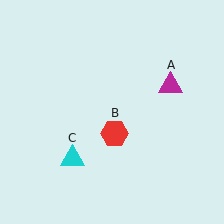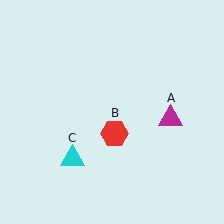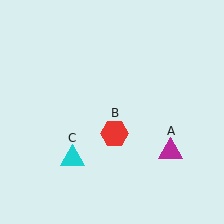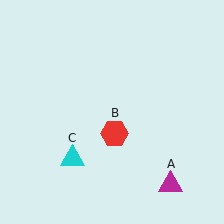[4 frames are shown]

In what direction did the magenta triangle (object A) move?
The magenta triangle (object A) moved down.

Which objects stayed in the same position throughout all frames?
Red hexagon (object B) and cyan triangle (object C) remained stationary.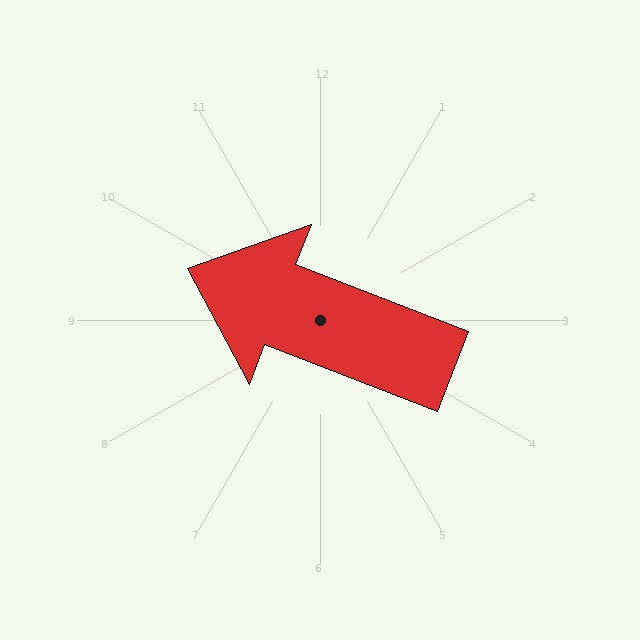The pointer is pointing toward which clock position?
Roughly 10 o'clock.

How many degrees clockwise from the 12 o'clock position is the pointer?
Approximately 291 degrees.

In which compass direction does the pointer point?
West.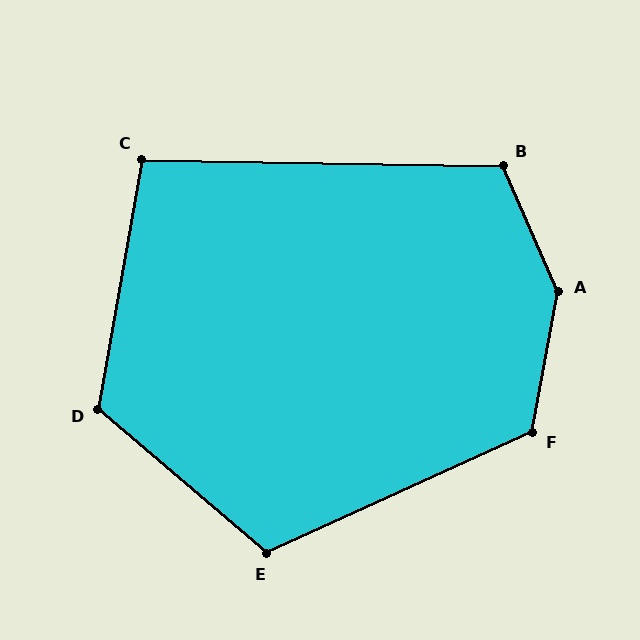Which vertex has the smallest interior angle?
C, at approximately 99 degrees.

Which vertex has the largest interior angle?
A, at approximately 146 degrees.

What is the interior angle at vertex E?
Approximately 115 degrees (obtuse).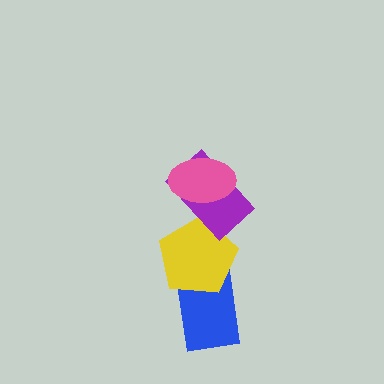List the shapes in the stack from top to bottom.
From top to bottom: the pink ellipse, the purple rectangle, the yellow pentagon, the blue rectangle.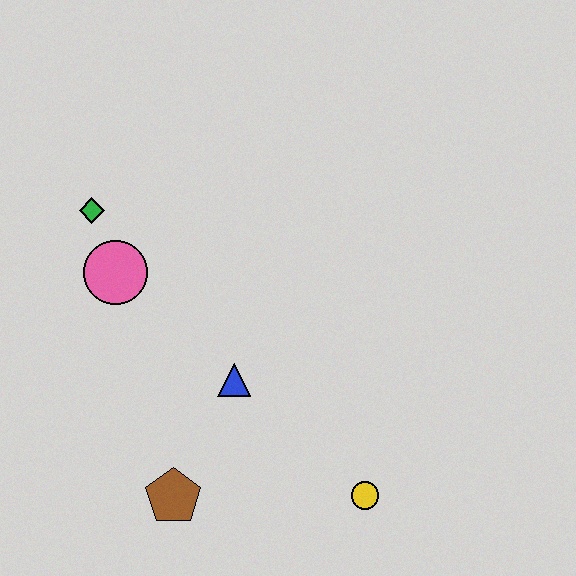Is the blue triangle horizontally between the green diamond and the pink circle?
No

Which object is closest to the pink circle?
The green diamond is closest to the pink circle.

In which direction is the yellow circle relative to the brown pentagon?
The yellow circle is to the right of the brown pentagon.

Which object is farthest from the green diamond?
The yellow circle is farthest from the green diamond.